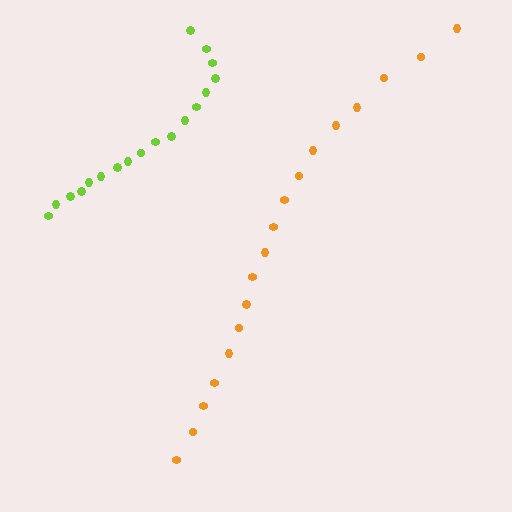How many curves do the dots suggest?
There are 2 distinct paths.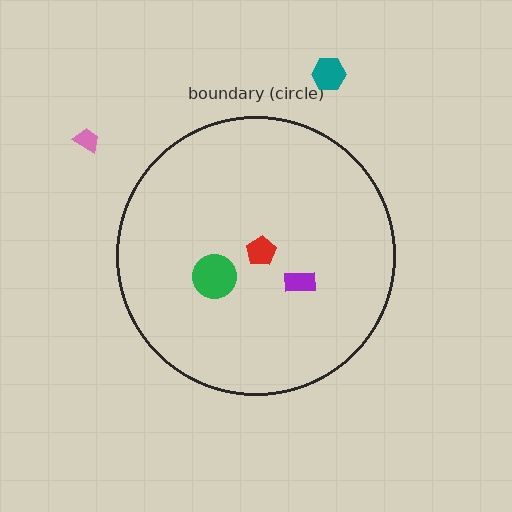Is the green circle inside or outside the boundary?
Inside.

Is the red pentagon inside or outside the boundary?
Inside.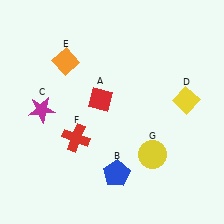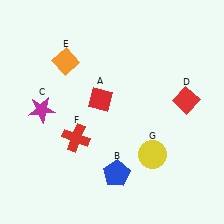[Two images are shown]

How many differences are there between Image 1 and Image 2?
There is 1 difference between the two images.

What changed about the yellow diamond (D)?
In Image 1, D is yellow. In Image 2, it changed to red.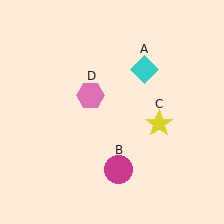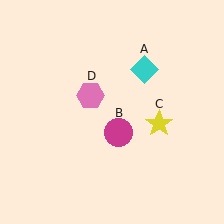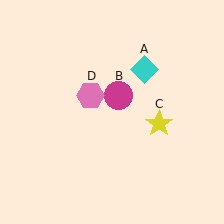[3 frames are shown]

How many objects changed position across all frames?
1 object changed position: magenta circle (object B).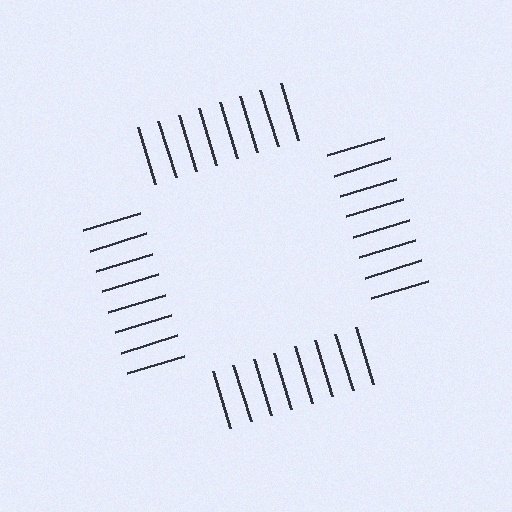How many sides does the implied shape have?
4 sides — the line-ends trace a square.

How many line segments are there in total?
32 — 8 along each of the 4 edges.